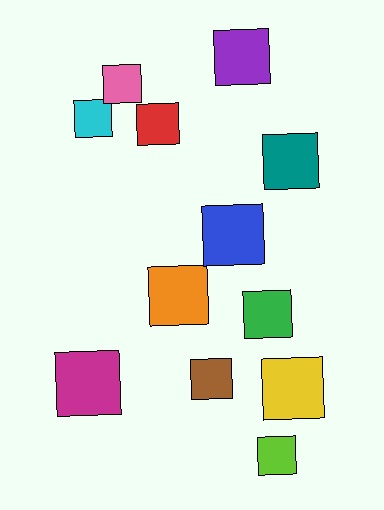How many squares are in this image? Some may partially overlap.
There are 12 squares.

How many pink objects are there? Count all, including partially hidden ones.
There is 1 pink object.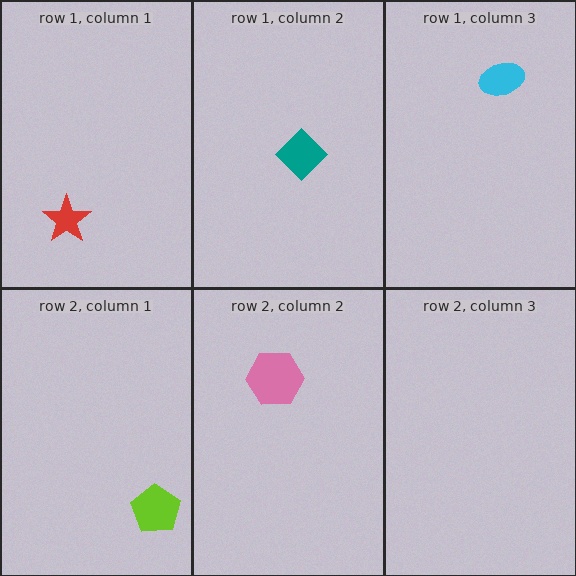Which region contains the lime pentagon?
The row 2, column 1 region.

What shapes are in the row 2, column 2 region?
The pink hexagon.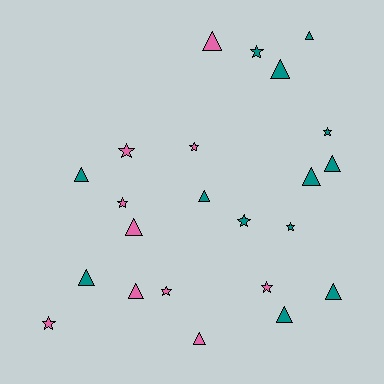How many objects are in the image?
There are 23 objects.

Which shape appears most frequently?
Triangle, with 13 objects.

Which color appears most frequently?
Teal, with 13 objects.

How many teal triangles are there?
There are 9 teal triangles.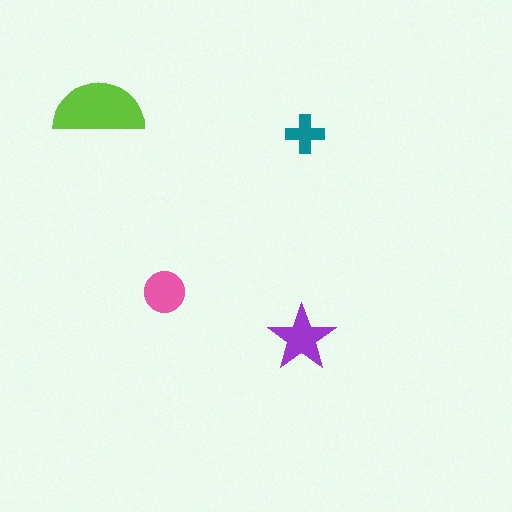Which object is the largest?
The lime semicircle.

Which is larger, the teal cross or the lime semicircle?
The lime semicircle.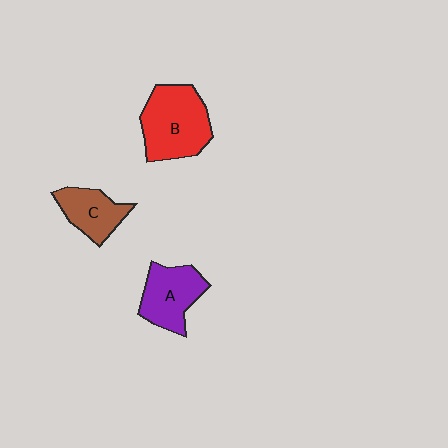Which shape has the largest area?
Shape B (red).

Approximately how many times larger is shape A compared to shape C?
Approximately 1.2 times.